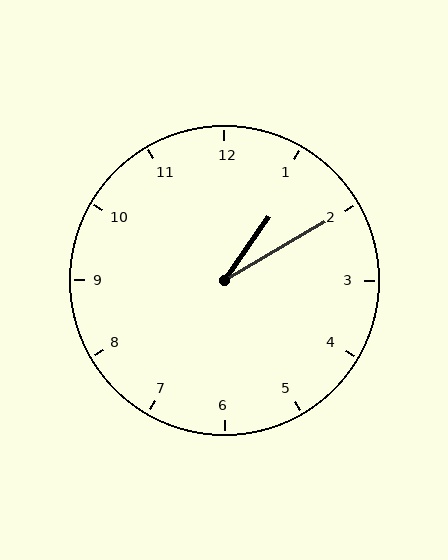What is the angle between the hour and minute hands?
Approximately 25 degrees.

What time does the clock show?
1:10.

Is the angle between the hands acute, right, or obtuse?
It is acute.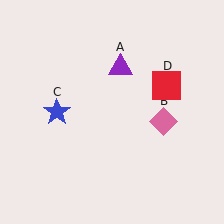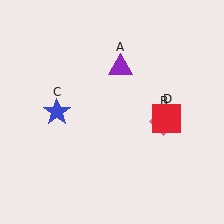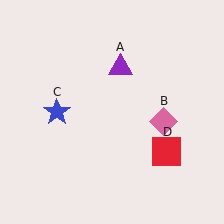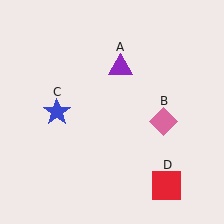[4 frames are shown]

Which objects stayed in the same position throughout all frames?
Purple triangle (object A) and pink diamond (object B) and blue star (object C) remained stationary.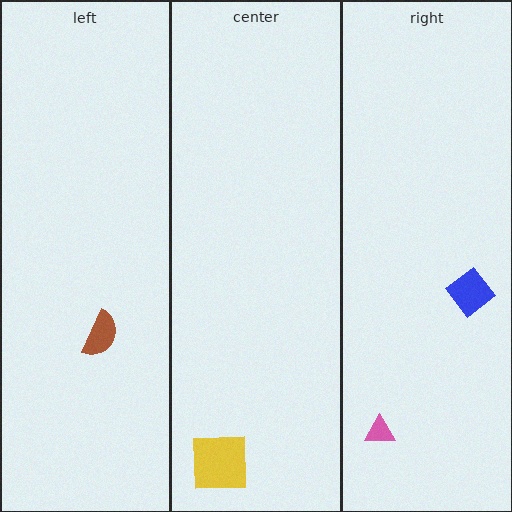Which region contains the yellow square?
The center region.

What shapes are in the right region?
The blue diamond, the pink triangle.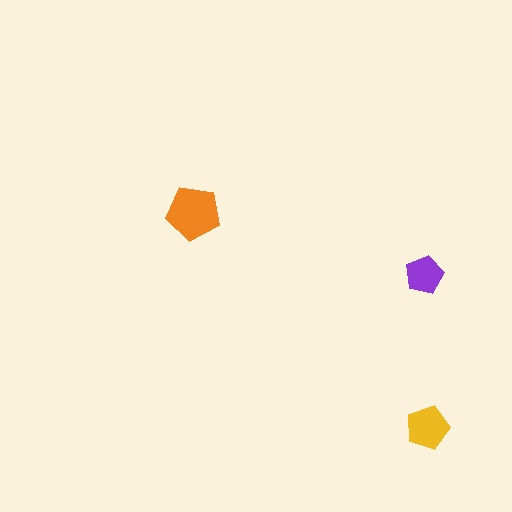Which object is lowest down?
The yellow pentagon is bottommost.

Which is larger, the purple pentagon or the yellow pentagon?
The yellow one.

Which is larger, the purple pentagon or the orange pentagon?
The orange one.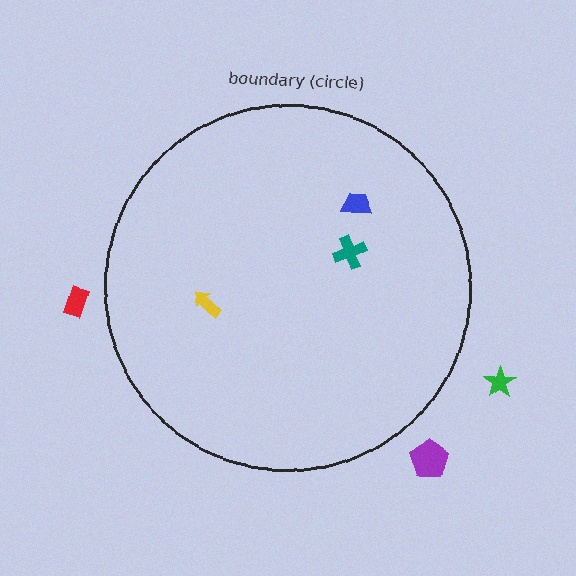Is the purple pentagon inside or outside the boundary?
Outside.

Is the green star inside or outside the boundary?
Outside.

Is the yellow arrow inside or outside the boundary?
Inside.